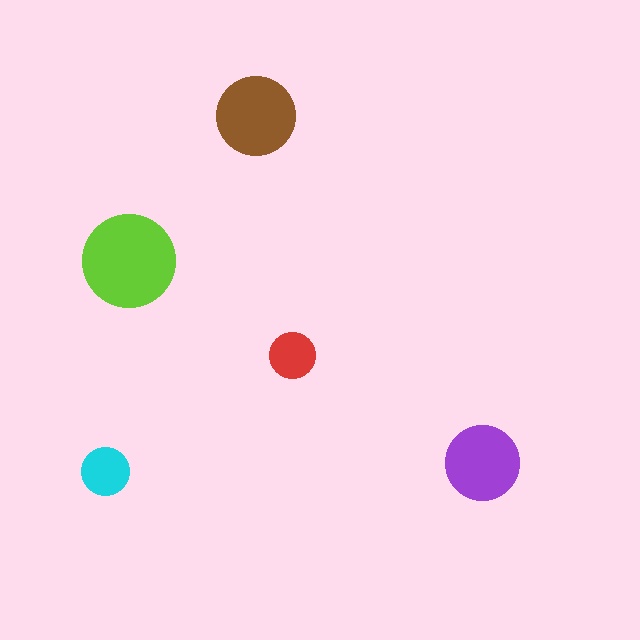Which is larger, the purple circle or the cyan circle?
The purple one.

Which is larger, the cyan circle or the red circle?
The cyan one.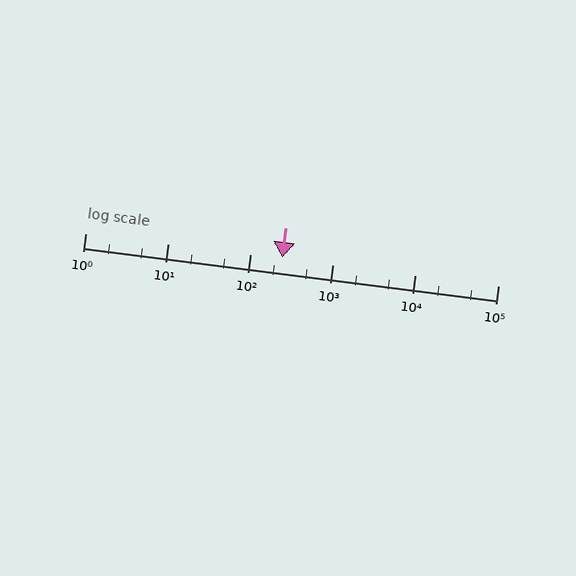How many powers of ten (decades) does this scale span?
The scale spans 5 decades, from 1 to 100000.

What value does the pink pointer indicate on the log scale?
The pointer indicates approximately 240.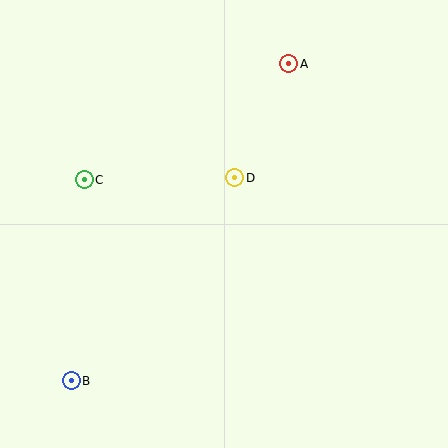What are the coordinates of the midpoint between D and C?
The midpoint between D and C is at (159, 179).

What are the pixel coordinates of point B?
Point B is at (71, 381).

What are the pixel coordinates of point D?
Point D is at (235, 178).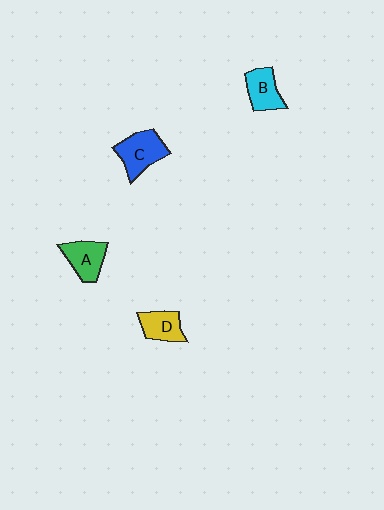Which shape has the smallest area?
Shape D (yellow).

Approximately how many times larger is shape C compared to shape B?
Approximately 1.3 times.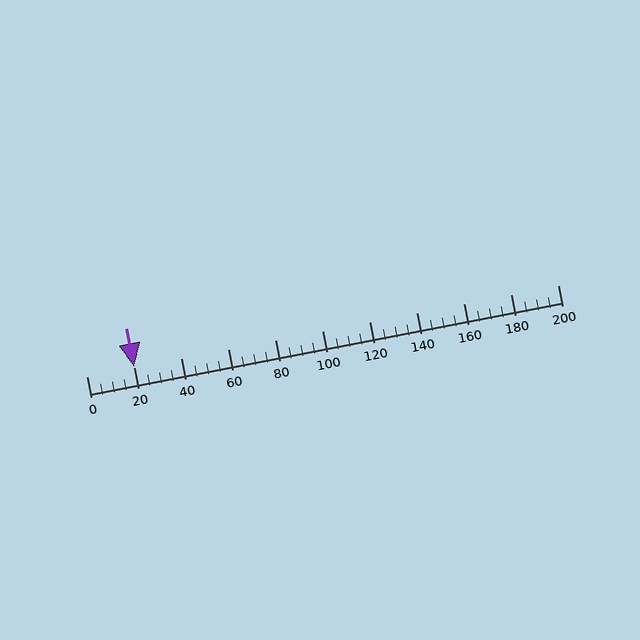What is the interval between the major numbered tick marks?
The major tick marks are spaced 20 units apart.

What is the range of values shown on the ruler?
The ruler shows values from 0 to 200.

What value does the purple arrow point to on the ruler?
The purple arrow points to approximately 20.